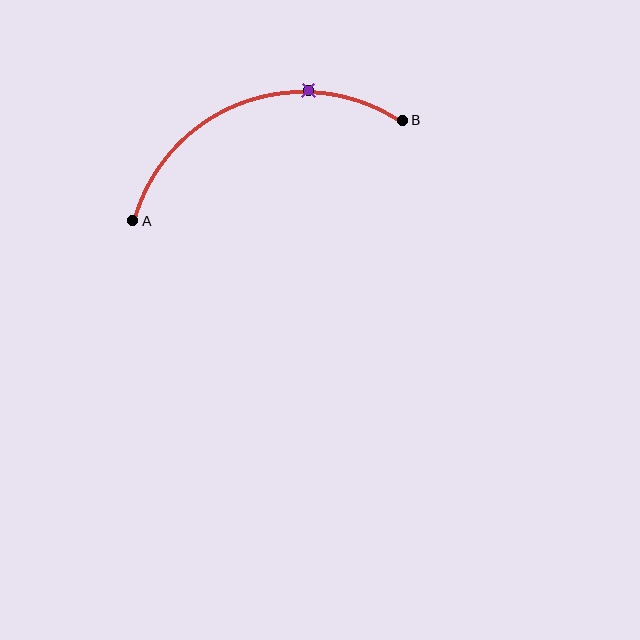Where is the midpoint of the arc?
The arc midpoint is the point on the curve farthest from the straight line joining A and B. It sits above that line.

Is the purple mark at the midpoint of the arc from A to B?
No. The purple mark lies on the arc but is closer to endpoint B. The arc midpoint would be at the point on the curve equidistant along the arc from both A and B.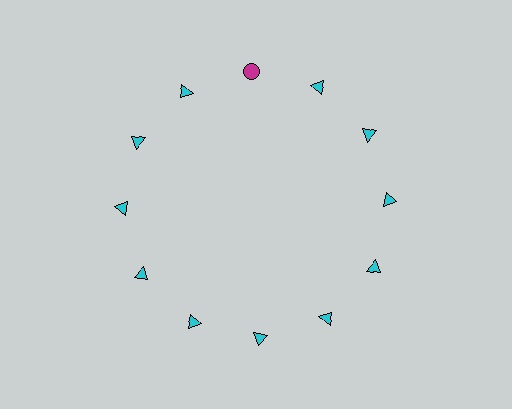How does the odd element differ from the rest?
It differs in both color (magenta instead of cyan) and shape (circle instead of triangle).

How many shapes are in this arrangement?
There are 12 shapes arranged in a ring pattern.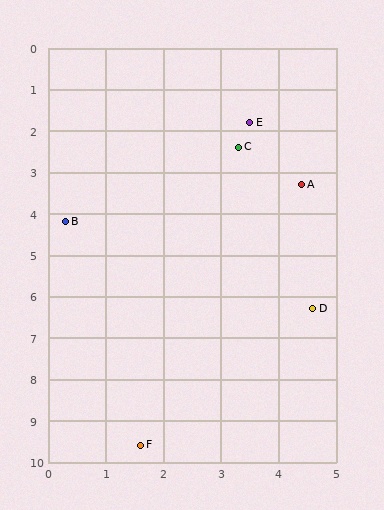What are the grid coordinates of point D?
Point D is at approximately (4.6, 6.3).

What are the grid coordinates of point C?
Point C is at approximately (3.3, 2.4).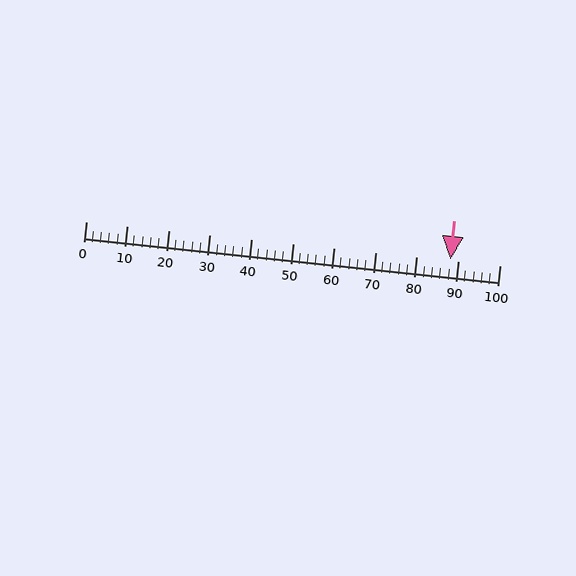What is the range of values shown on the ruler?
The ruler shows values from 0 to 100.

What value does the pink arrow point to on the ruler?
The pink arrow points to approximately 88.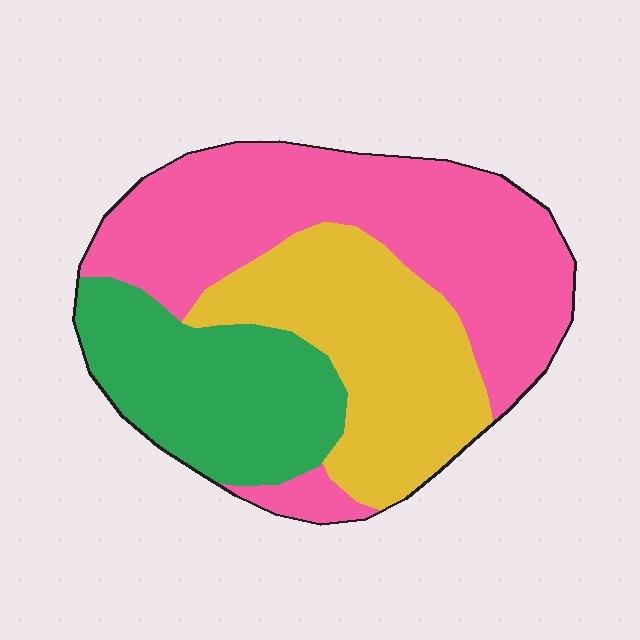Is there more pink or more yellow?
Pink.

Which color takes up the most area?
Pink, at roughly 45%.